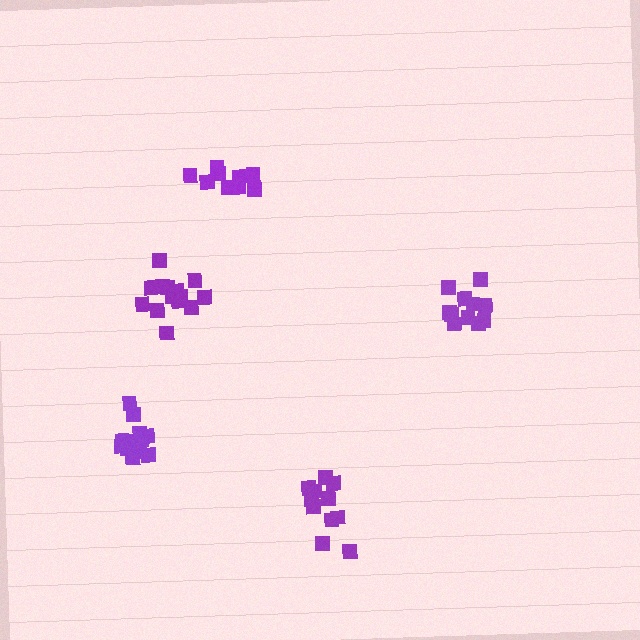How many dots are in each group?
Group 1: 11 dots, Group 2: 10 dots, Group 3: 11 dots, Group 4: 13 dots, Group 5: 14 dots (59 total).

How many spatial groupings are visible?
There are 5 spatial groupings.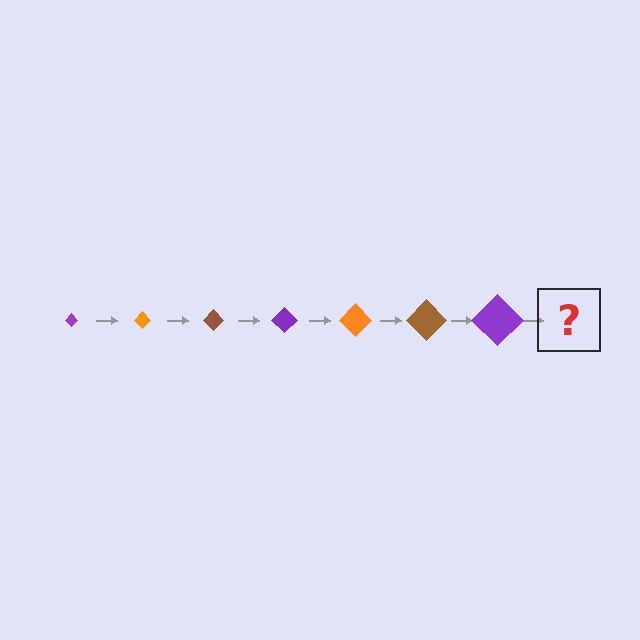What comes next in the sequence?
The next element should be an orange diamond, larger than the previous one.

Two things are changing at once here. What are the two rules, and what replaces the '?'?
The two rules are that the diamond grows larger each step and the color cycles through purple, orange, and brown. The '?' should be an orange diamond, larger than the previous one.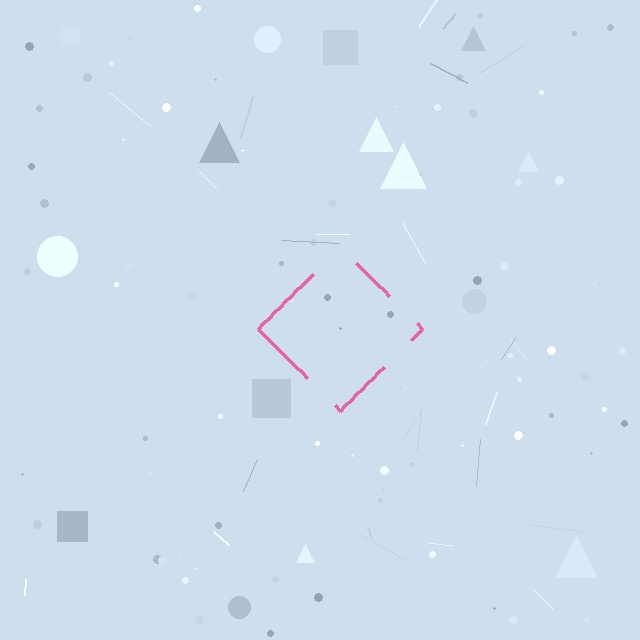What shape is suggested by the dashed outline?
The dashed outline suggests a diamond.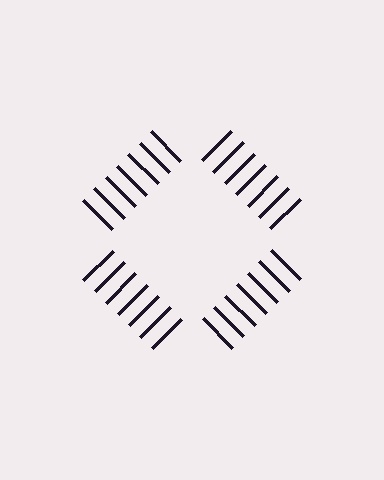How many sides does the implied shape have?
4 sides — the line-ends trace a square.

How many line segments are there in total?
28 — 7 along each of the 4 edges.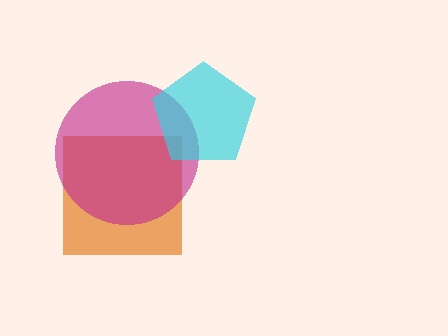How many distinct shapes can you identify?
There are 3 distinct shapes: an orange square, a magenta circle, a cyan pentagon.